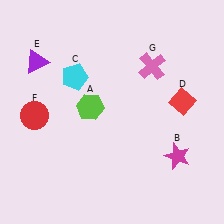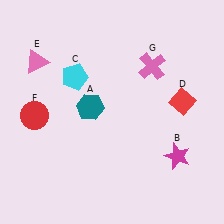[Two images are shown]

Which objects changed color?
A changed from lime to teal. E changed from purple to pink.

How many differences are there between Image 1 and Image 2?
There are 2 differences between the two images.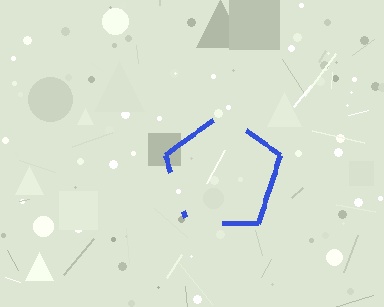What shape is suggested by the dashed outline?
The dashed outline suggests a pentagon.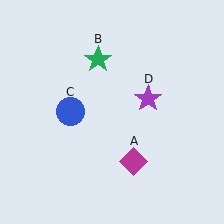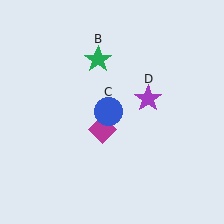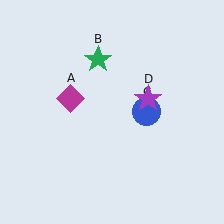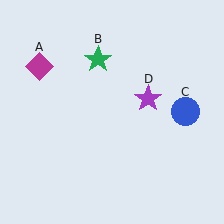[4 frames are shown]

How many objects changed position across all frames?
2 objects changed position: magenta diamond (object A), blue circle (object C).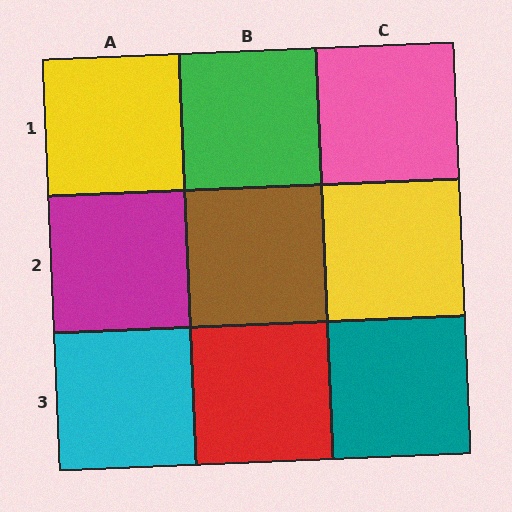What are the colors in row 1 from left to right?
Yellow, green, pink.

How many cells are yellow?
2 cells are yellow.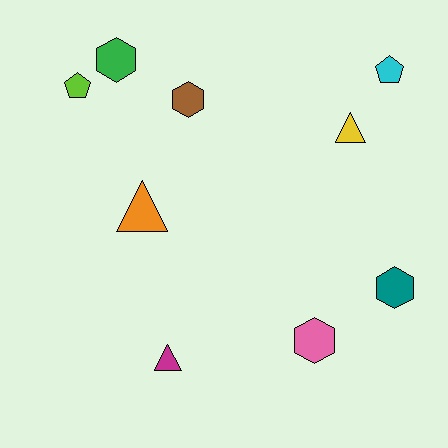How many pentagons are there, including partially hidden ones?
There are 2 pentagons.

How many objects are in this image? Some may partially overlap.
There are 9 objects.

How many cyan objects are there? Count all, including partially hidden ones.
There is 1 cyan object.